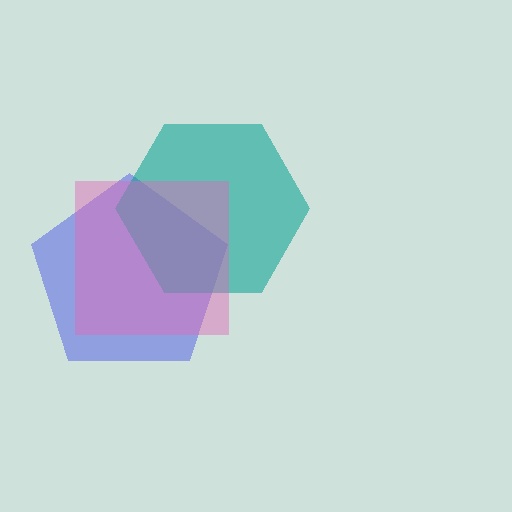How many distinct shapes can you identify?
There are 3 distinct shapes: a blue pentagon, a teal hexagon, a pink square.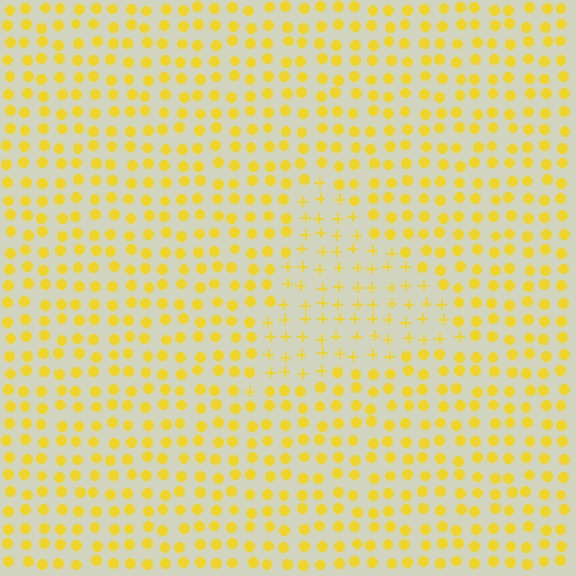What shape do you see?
I see a triangle.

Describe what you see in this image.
The image is filled with small yellow elements arranged in a uniform grid. A triangle-shaped region contains plus signs, while the surrounding area contains circles. The boundary is defined purely by the change in element shape.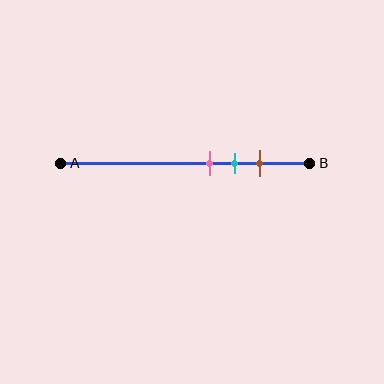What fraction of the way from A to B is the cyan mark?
The cyan mark is approximately 70% (0.7) of the way from A to B.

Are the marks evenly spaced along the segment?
Yes, the marks are approximately evenly spaced.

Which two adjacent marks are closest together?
The pink and cyan marks are the closest adjacent pair.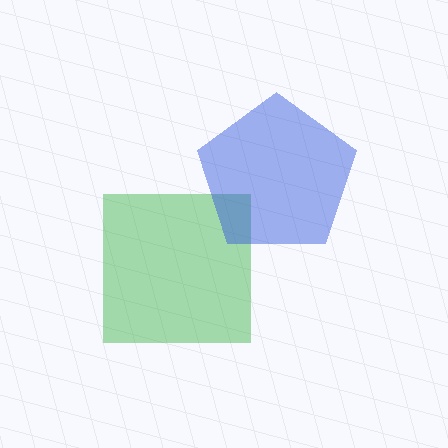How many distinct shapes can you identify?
There are 2 distinct shapes: a green square, a blue pentagon.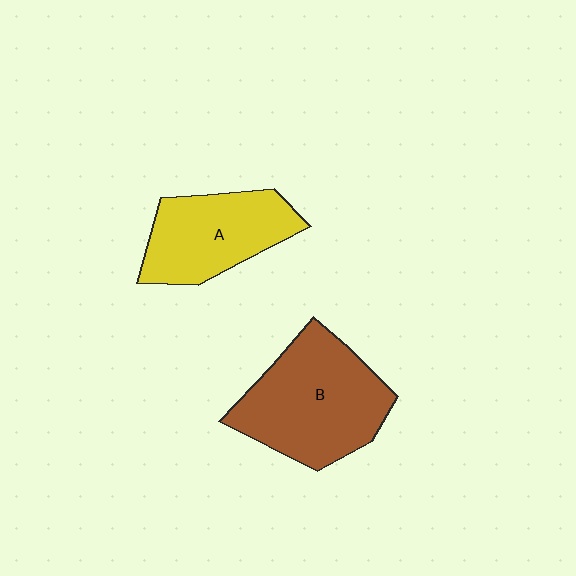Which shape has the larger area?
Shape B (brown).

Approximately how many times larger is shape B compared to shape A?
Approximately 1.3 times.